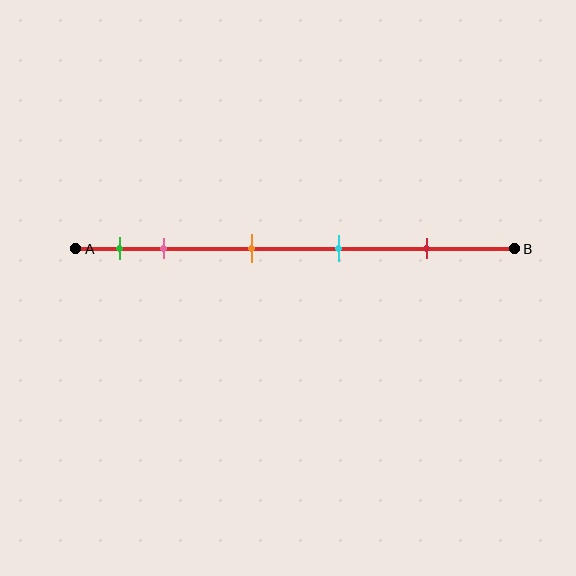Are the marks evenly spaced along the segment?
No, the marks are not evenly spaced.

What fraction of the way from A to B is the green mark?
The green mark is approximately 10% (0.1) of the way from A to B.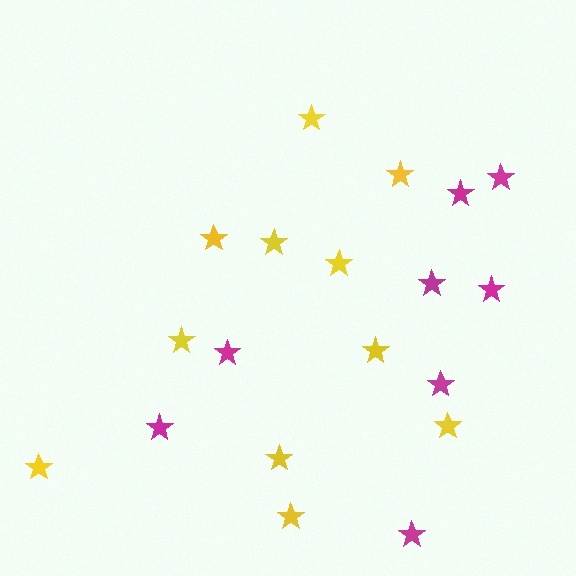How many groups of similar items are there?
There are 2 groups: one group of magenta stars (8) and one group of yellow stars (11).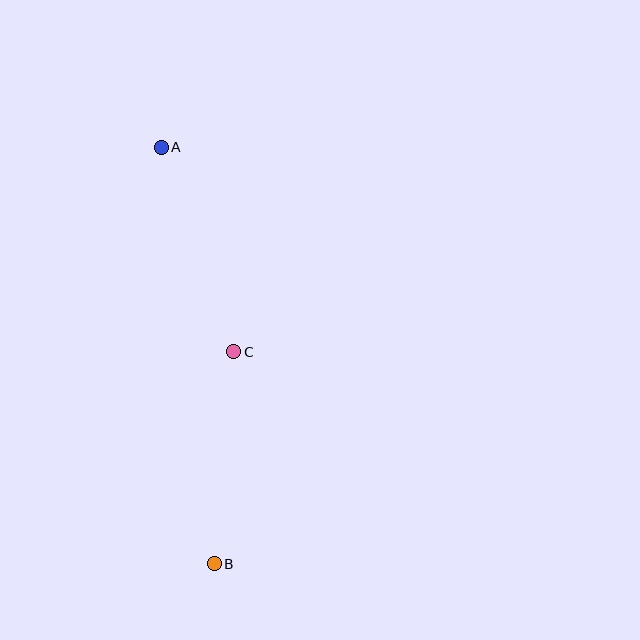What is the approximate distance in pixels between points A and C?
The distance between A and C is approximately 217 pixels.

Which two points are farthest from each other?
Points A and B are farthest from each other.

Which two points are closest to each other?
Points B and C are closest to each other.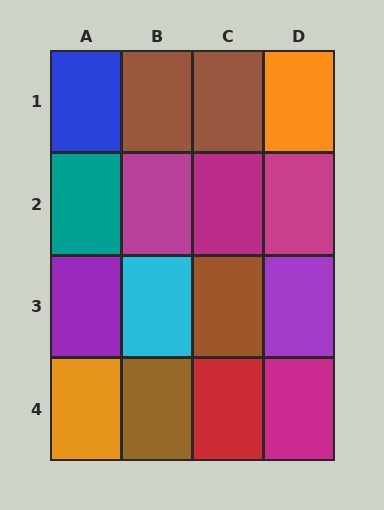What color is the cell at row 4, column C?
Red.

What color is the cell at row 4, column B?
Brown.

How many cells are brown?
4 cells are brown.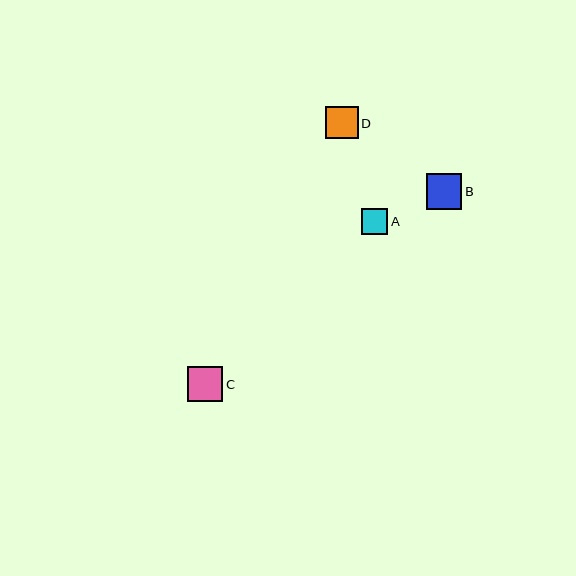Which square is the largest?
Square B is the largest with a size of approximately 36 pixels.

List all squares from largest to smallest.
From largest to smallest: B, C, D, A.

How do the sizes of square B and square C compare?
Square B and square C are approximately the same size.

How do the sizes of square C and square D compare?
Square C and square D are approximately the same size.